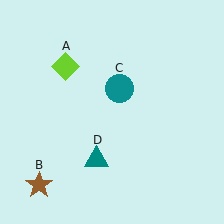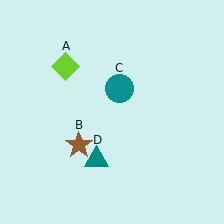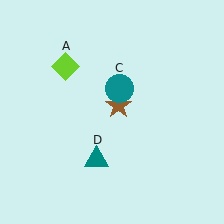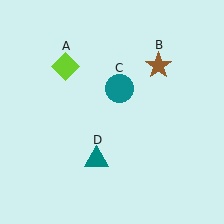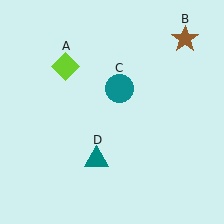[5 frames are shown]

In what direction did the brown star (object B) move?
The brown star (object B) moved up and to the right.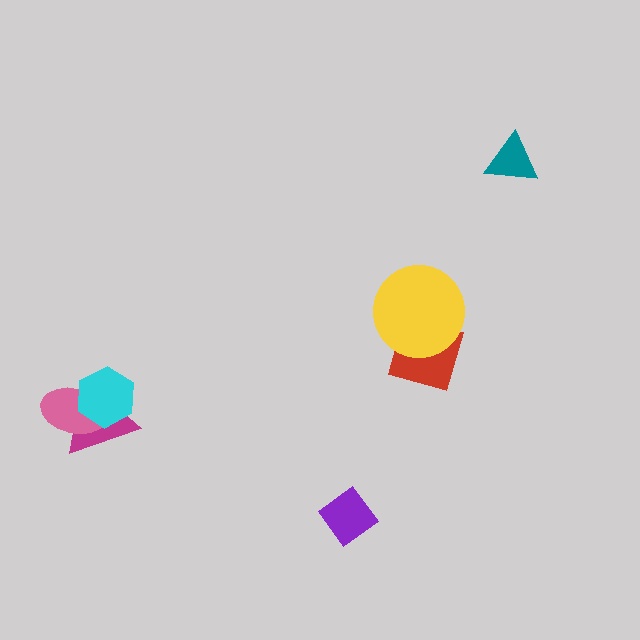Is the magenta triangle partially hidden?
Yes, it is partially covered by another shape.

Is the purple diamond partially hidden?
No, no other shape covers it.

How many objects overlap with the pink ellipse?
2 objects overlap with the pink ellipse.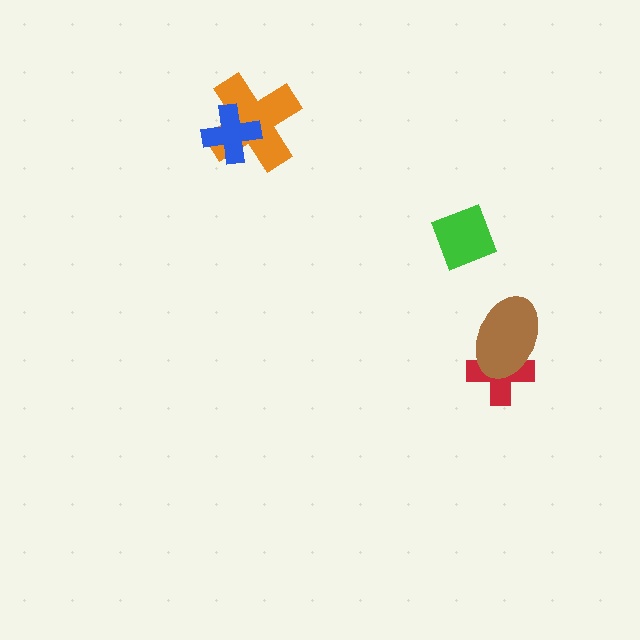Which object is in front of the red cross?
The brown ellipse is in front of the red cross.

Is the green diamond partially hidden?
No, no other shape covers it.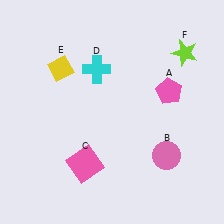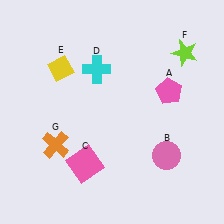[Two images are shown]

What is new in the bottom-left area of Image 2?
An orange cross (G) was added in the bottom-left area of Image 2.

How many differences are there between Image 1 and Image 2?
There is 1 difference between the two images.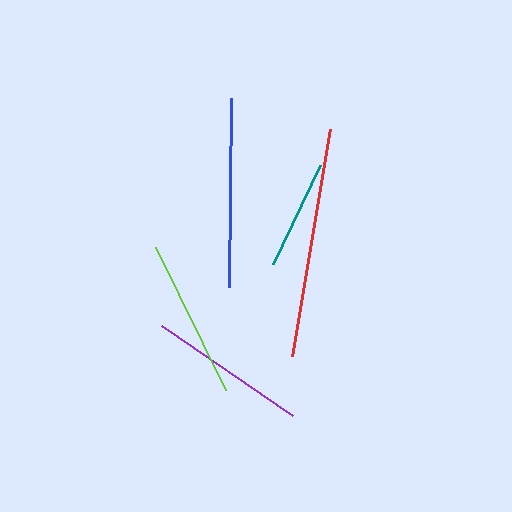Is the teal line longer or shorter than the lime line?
The lime line is longer than the teal line.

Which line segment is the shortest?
The teal line is the shortest at approximately 110 pixels.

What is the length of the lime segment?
The lime segment is approximately 160 pixels long.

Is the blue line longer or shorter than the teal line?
The blue line is longer than the teal line.